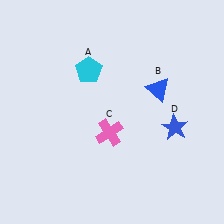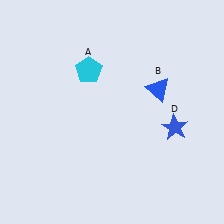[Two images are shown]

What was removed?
The pink cross (C) was removed in Image 2.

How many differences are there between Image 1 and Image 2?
There is 1 difference between the two images.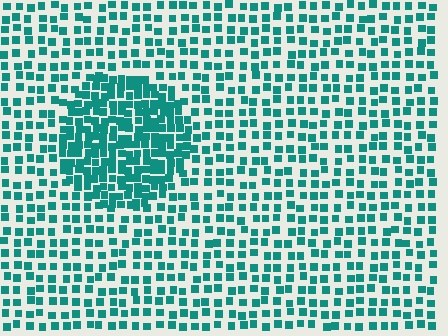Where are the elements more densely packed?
The elements are more densely packed inside the circle boundary.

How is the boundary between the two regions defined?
The boundary is defined by a change in element density (approximately 2.0x ratio). All elements are the same color, size, and shape.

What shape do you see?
I see a circle.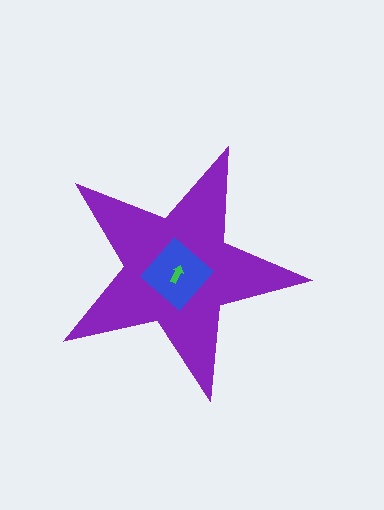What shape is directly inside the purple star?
The blue diamond.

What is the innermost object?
The green arrow.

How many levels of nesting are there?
3.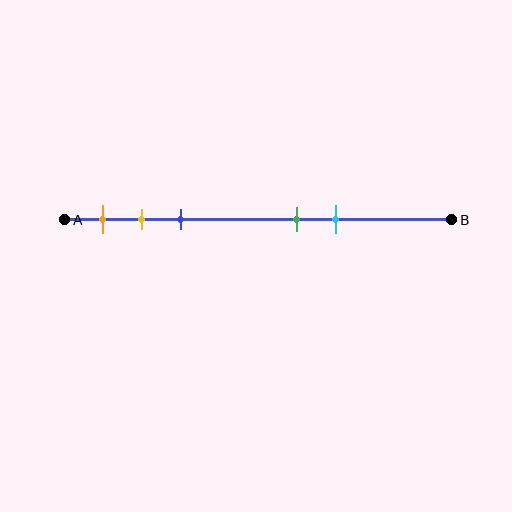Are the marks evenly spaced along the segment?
No, the marks are not evenly spaced.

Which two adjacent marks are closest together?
The yellow and blue marks are the closest adjacent pair.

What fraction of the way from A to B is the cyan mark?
The cyan mark is approximately 70% (0.7) of the way from A to B.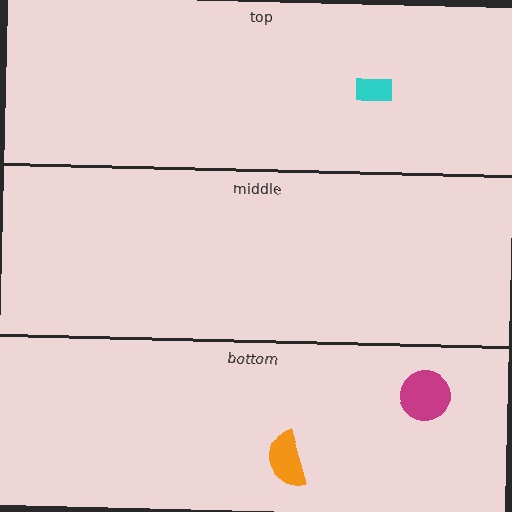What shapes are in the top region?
The cyan rectangle.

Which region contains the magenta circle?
The bottom region.